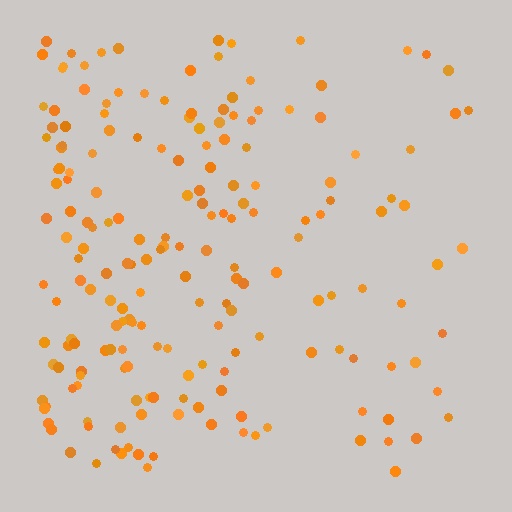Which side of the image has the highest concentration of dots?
The left.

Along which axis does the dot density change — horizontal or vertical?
Horizontal.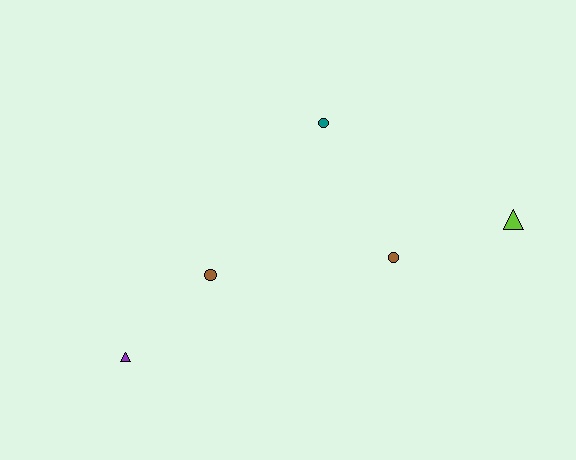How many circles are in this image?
There are 3 circles.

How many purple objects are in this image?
There is 1 purple object.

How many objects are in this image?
There are 5 objects.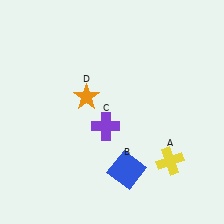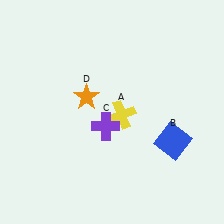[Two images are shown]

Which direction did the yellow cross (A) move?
The yellow cross (A) moved left.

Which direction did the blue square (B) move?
The blue square (B) moved right.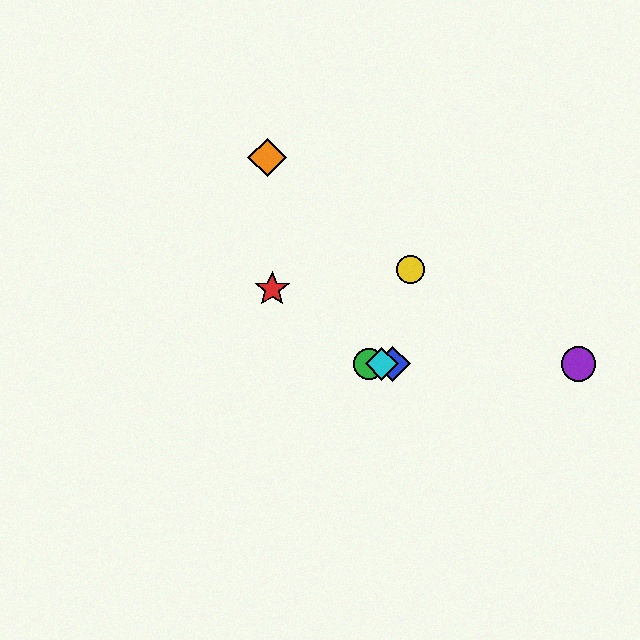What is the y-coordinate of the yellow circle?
The yellow circle is at y≈269.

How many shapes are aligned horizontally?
4 shapes (the blue diamond, the green circle, the purple circle, the cyan diamond) are aligned horizontally.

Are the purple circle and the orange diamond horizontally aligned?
No, the purple circle is at y≈364 and the orange diamond is at y≈157.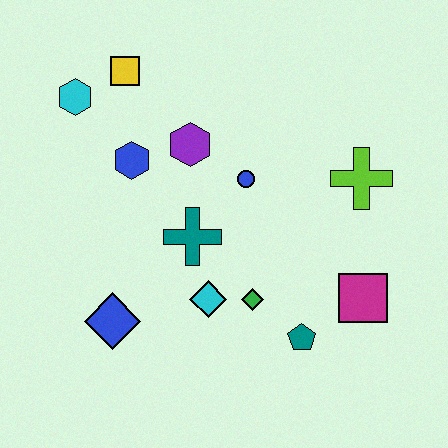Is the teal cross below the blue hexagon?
Yes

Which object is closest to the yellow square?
The cyan hexagon is closest to the yellow square.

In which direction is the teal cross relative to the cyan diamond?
The teal cross is above the cyan diamond.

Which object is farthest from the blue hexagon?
The magenta square is farthest from the blue hexagon.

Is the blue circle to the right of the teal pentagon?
No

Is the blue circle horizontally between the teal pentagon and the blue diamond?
Yes